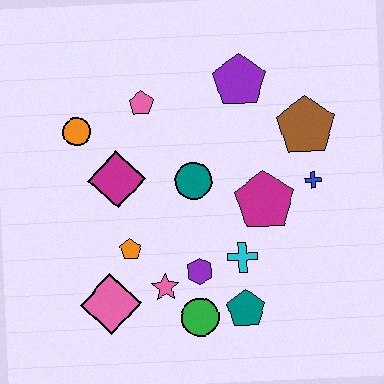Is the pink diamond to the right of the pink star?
No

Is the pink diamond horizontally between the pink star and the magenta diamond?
No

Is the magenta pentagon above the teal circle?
No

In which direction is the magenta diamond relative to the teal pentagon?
The magenta diamond is above the teal pentagon.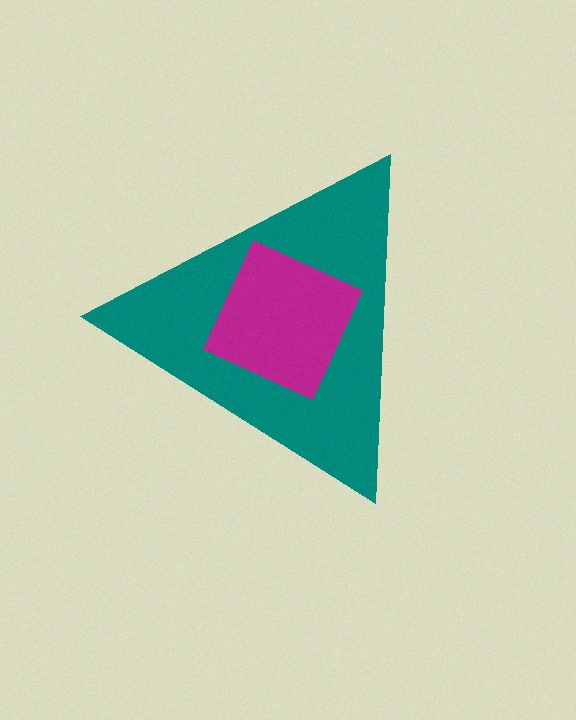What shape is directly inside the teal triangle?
The magenta square.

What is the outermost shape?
The teal triangle.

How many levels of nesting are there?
2.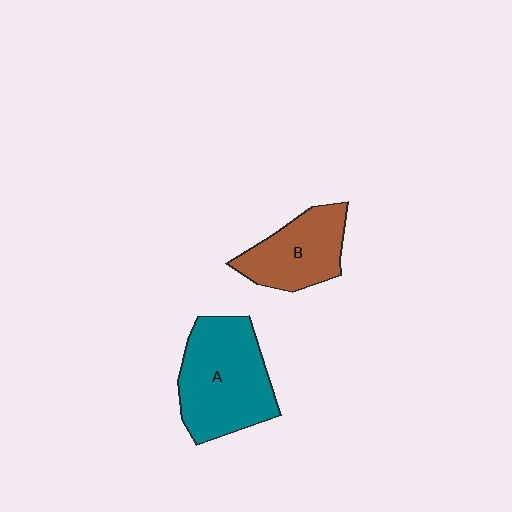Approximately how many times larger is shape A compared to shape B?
Approximately 1.5 times.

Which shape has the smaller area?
Shape B (brown).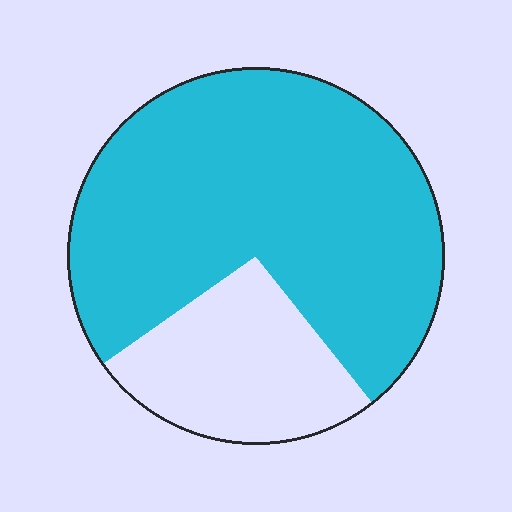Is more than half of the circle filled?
Yes.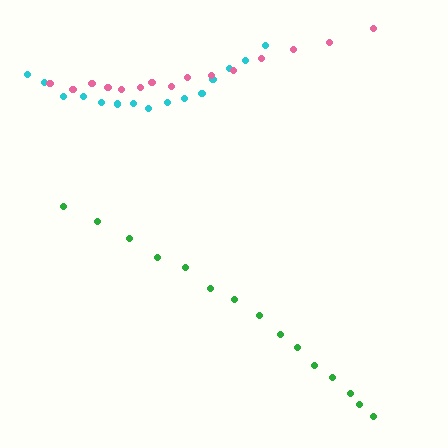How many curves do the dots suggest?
There are 3 distinct paths.